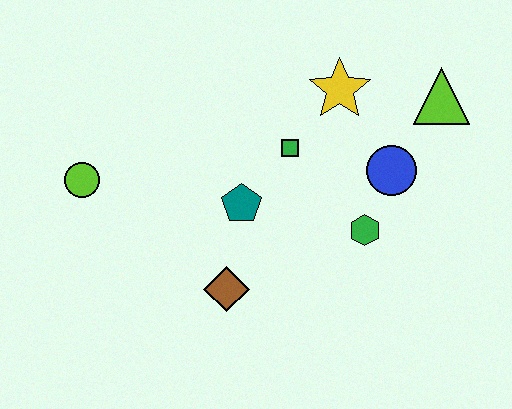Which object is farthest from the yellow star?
The lime circle is farthest from the yellow star.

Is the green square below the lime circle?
No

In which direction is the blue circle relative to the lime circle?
The blue circle is to the right of the lime circle.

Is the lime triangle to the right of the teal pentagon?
Yes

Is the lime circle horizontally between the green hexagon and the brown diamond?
No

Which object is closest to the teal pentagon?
The green square is closest to the teal pentagon.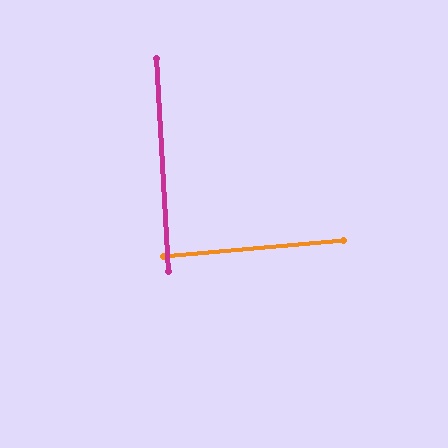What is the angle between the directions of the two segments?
Approximately 88 degrees.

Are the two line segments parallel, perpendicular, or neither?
Perpendicular — they meet at approximately 88°.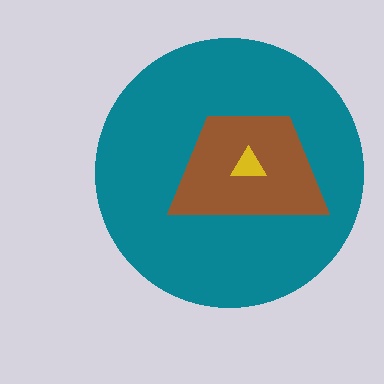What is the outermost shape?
The teal circle.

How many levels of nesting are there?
3.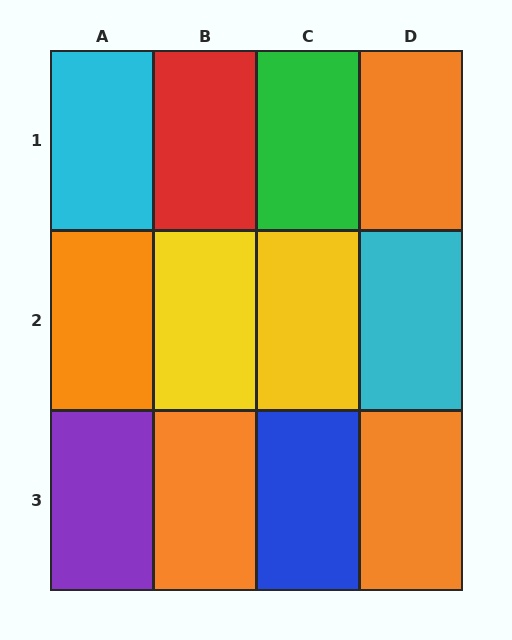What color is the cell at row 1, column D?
Orange.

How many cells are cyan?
2 cells are cyan.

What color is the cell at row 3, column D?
Orange.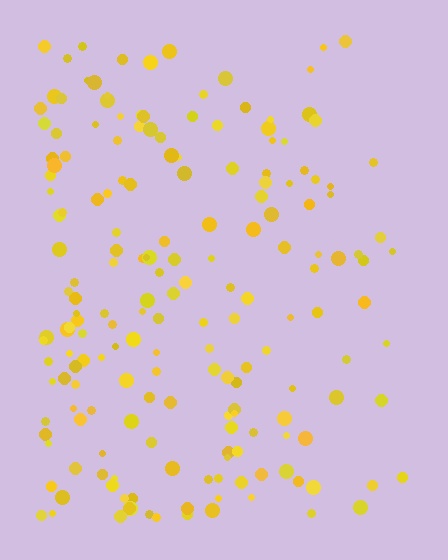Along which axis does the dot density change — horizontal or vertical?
Horizontal.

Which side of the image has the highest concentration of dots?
The left.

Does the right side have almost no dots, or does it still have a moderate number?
Still a moderate number, just noticeably fewer than the left.